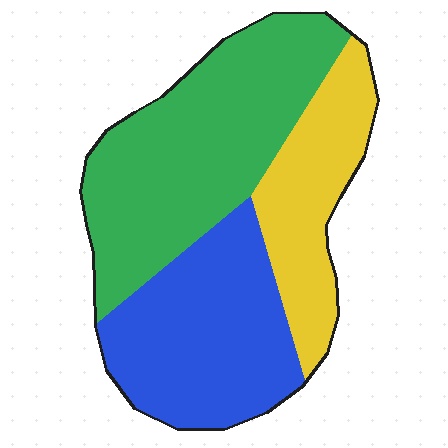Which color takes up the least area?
Yellow, at roughly 25%.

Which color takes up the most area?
Green, at roughly 45%.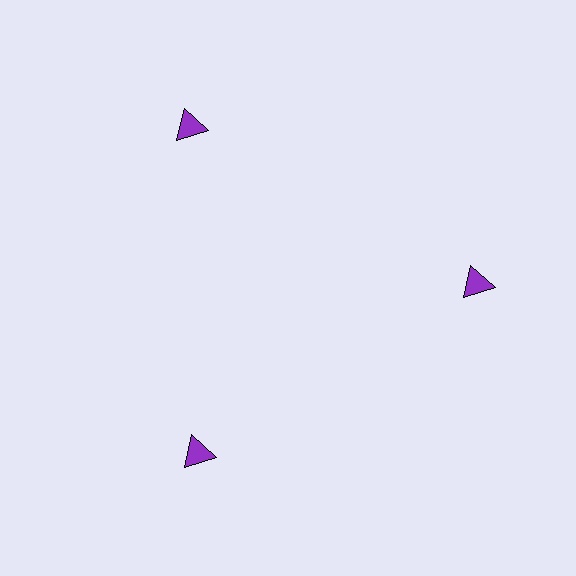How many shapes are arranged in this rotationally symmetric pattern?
There are 3 shapes, arranged in 3 groups of 1.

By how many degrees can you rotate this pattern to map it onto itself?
The pattern maps onto itself every 120 degrees of rotation.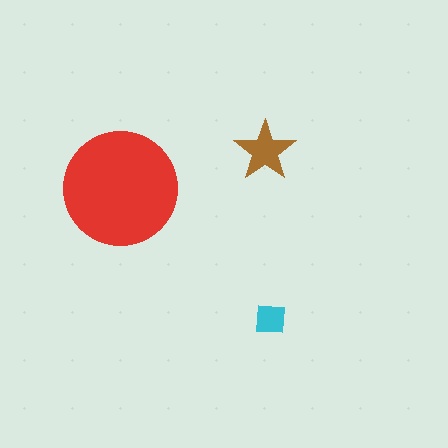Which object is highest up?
The brown star is topmost.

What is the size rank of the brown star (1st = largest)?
2nd.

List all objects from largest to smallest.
The red circle, the brown star, the cyan square.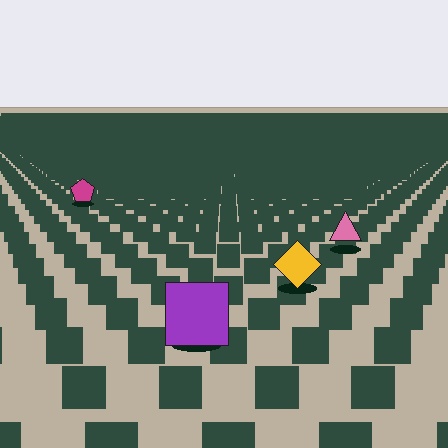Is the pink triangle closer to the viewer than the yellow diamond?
No. The yellow diamond is closer — you can tell from the texture gradient: the ground texture is coarser near it.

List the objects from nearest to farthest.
From nearest to farthest: the purple square, the yellow diamond, the pink triangle, the magenta pentagon.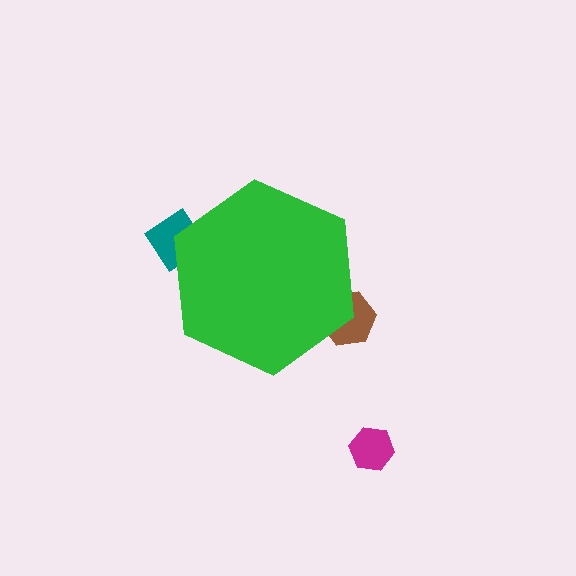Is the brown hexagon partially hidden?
Yes, the brown hexagon is partially hidden behind the green hexagon.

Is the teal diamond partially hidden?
Yes, the teal diamond is partially hidden behind the green hexagon.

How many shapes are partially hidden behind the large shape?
2 shapes are partially hidden.